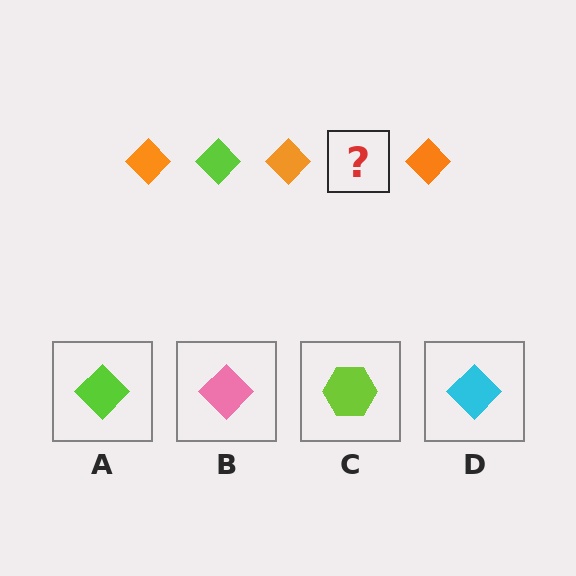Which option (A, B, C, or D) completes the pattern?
A.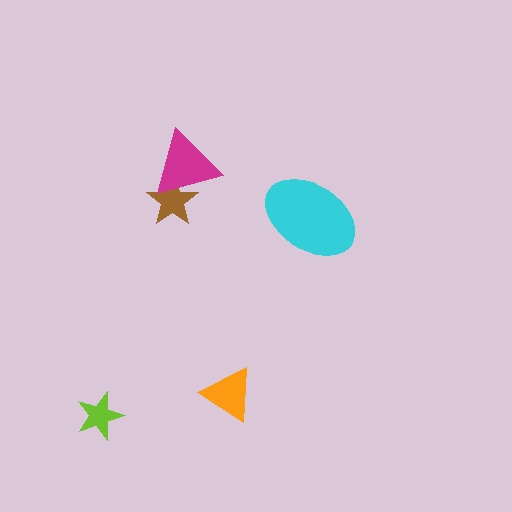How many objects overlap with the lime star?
0 objects overlap with the lime star.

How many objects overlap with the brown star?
1 object overlaps with the brown star.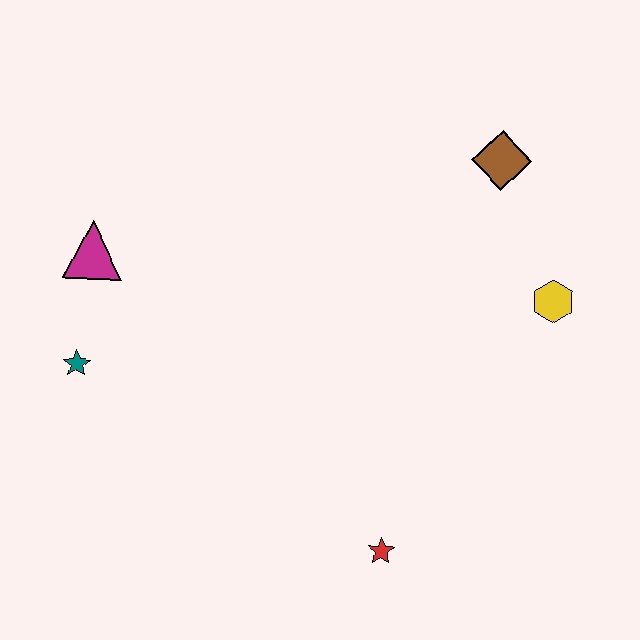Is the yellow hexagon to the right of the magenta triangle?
Yes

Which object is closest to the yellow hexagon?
The brown diamond is closest to the yellow hexagon.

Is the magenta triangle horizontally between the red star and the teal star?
Yes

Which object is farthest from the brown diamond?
The teal star is farthest from the brown diamond.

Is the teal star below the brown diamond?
Yes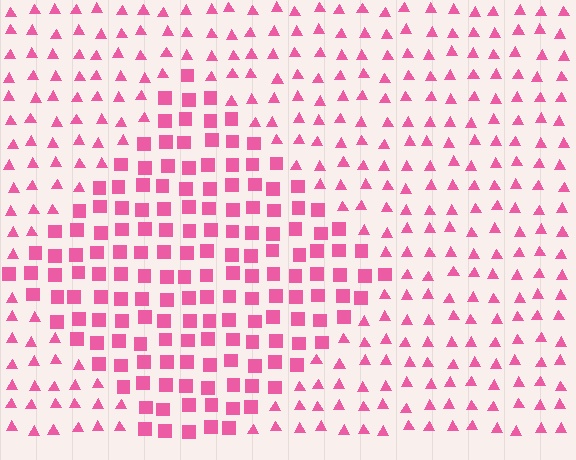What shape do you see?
I see a diamond.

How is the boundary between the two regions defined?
The boundary is defined by a change in element shape: squares inside vs. triangles outside. All elements share the same color and spacing.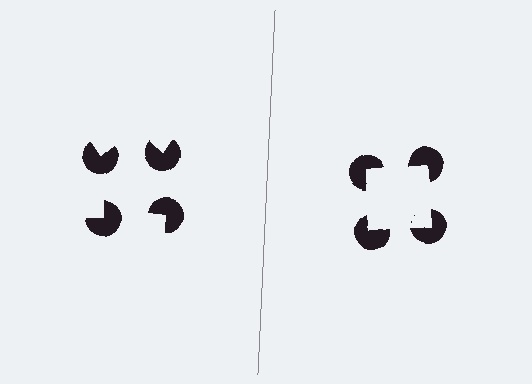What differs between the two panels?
The pac-man discs are positioned identically on both sides; only the wedge orientations differ. On the right they align to a square; on the left they are misaligned.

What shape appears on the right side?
An illusory square.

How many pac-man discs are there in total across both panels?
8 — 4 on each side.